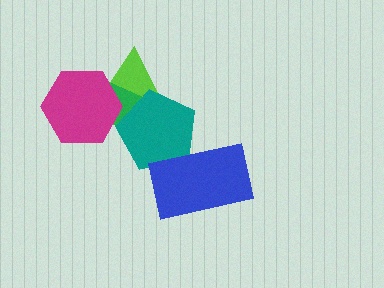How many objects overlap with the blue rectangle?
1 object overlaps with the blue rectangle.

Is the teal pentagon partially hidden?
Yes, it is partially covered by another shape.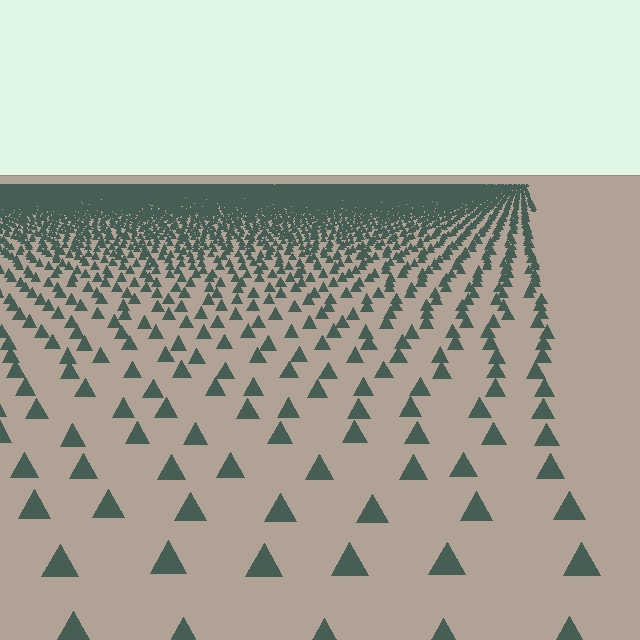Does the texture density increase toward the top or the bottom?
Density increases toward the top.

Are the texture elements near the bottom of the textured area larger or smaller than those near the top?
Larger. Near the bottom, elements are closer to the viewer and appear at a bigger on-screen size.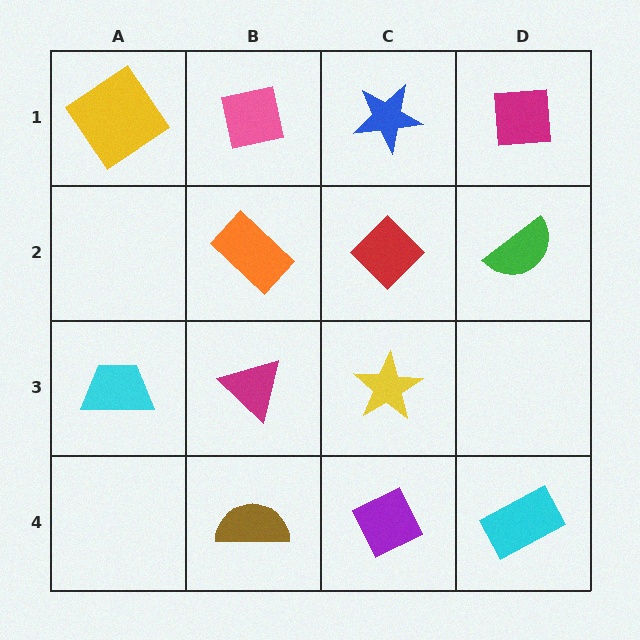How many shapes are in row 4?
3 shapes.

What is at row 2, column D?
A green semicircle.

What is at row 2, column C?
A red diamond.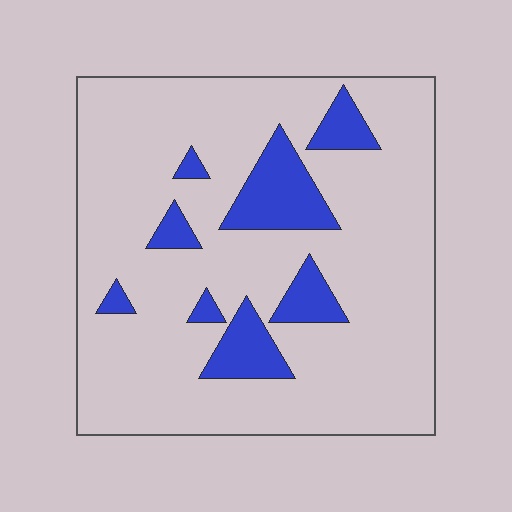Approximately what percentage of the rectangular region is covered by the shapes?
Approximately 15%.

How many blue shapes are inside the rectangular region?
8.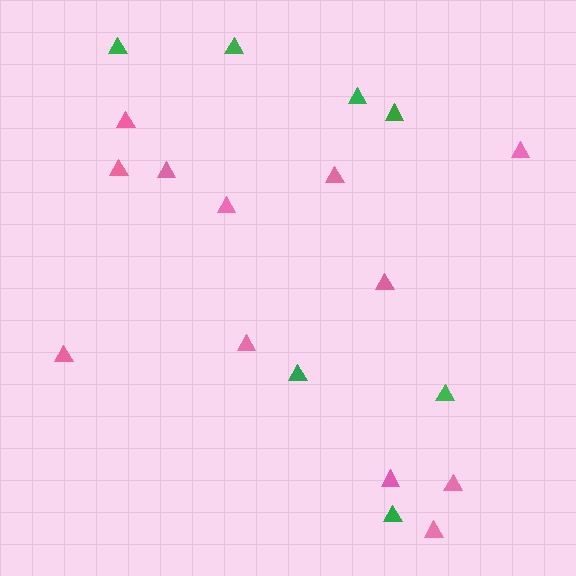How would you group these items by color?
There are 2 groups: one group of green triangles (7) and one group of pink triangles (12).